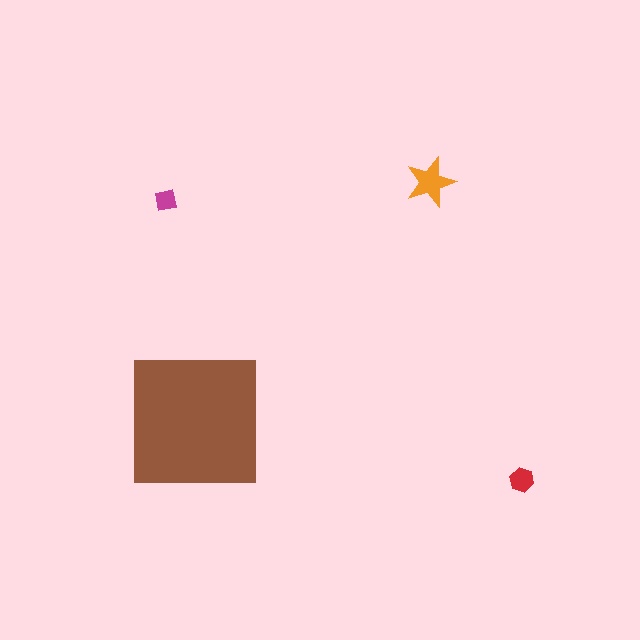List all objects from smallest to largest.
The magenta square, the red hexagon, the orange star, the brown square.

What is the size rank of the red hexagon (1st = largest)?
3rd.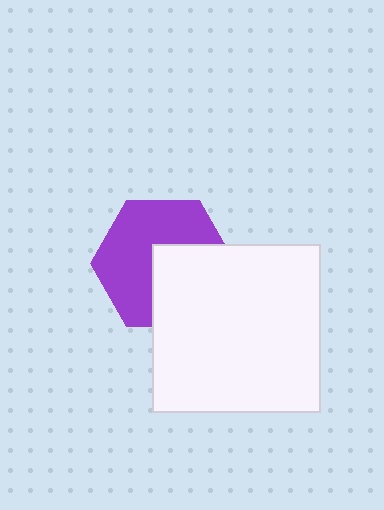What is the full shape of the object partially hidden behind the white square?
The partially hidden object is a purple hexagon.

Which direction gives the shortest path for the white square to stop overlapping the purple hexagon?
Moving toward the lower-right gives the shortest separation.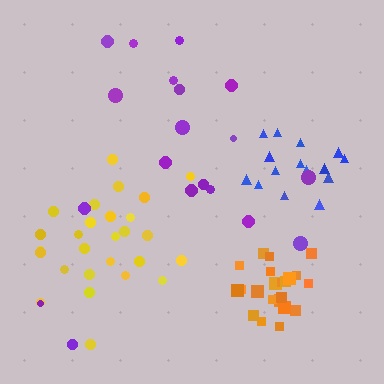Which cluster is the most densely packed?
Orange.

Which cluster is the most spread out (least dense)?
Purple.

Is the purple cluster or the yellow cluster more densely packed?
Yellow.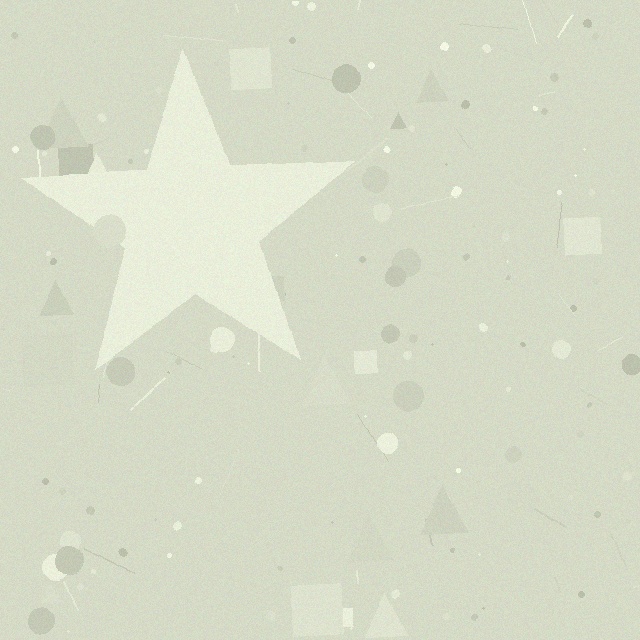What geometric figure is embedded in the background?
A star is embedded in the background.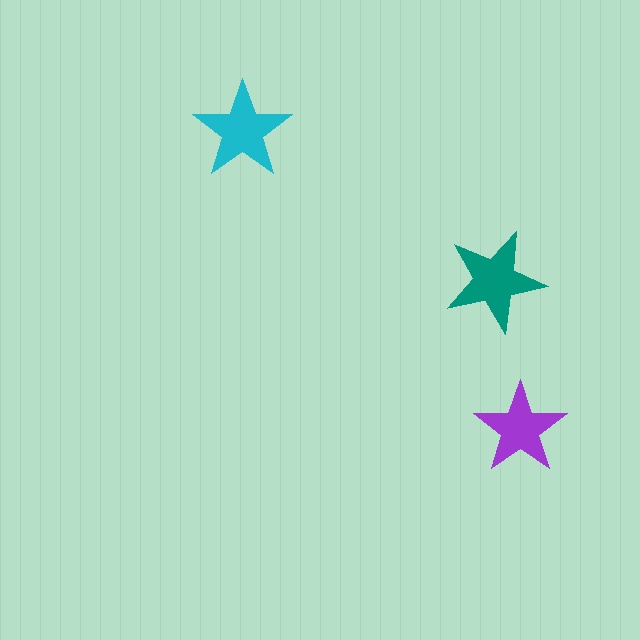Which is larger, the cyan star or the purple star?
The cyan one.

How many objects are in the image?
There are 3 objects in the image.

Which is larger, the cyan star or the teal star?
The teal one.